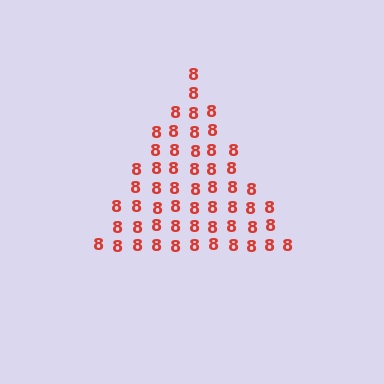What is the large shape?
The large shape is a triangle.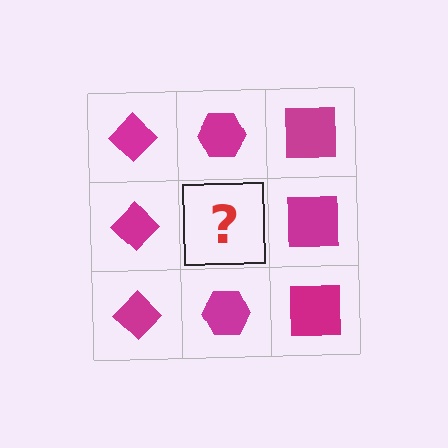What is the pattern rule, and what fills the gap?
The rule is that each column has a consistent shape. The gap should be filled with a magenta hexagon.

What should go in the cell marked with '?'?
The missing cell should contain a magenta hexagon.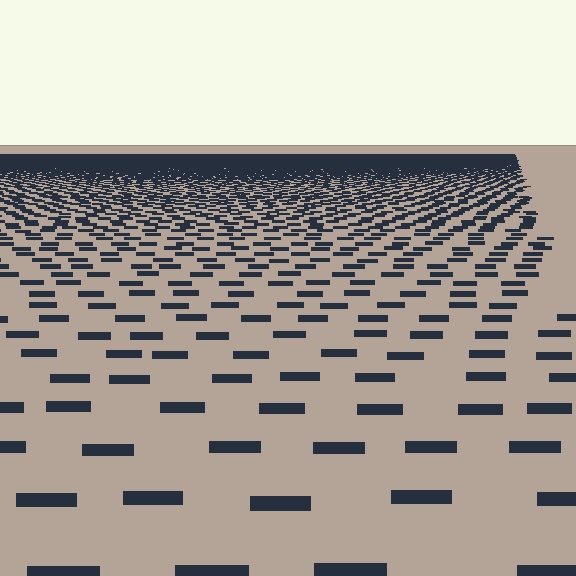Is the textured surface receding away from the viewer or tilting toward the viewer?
The surface is receding away from the viewer. Texture elements get smaller and denser toward the top.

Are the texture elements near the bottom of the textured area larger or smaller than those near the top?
Larger. Near the bottom, elements are closer to the viewer and appear at a bigger on-screen size.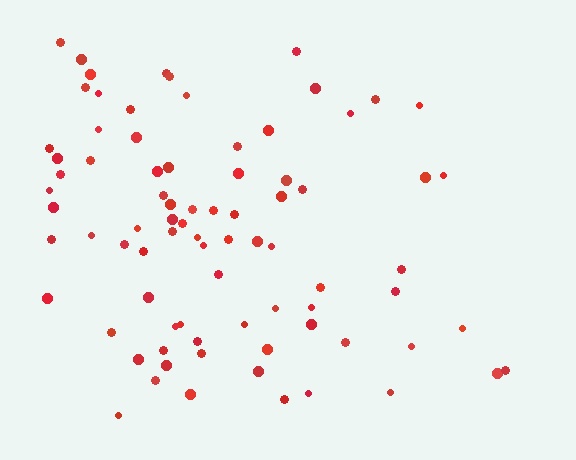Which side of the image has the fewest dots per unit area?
The right.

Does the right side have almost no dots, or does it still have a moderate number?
Still a moderate number, just noticeably fewer than the left.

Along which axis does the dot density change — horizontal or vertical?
Horizontal.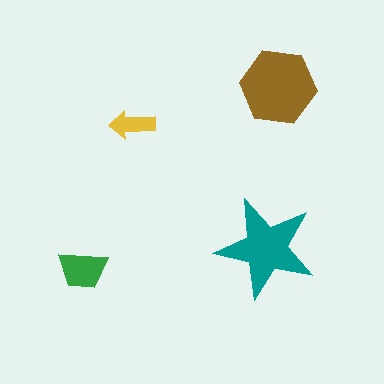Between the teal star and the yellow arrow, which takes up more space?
The teal star.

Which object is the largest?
The brown hexagon.